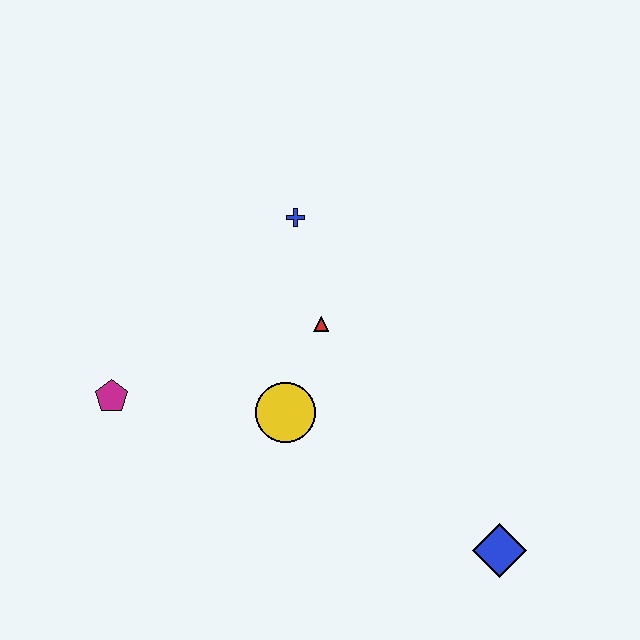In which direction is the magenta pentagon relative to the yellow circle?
The magenta pentagon is to the left of the yellow circle.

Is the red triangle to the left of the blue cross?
No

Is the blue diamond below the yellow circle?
Yes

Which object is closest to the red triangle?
The yellow circle is closest to the red triangle.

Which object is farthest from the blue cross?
The blue diamond is farthest from the blue cross.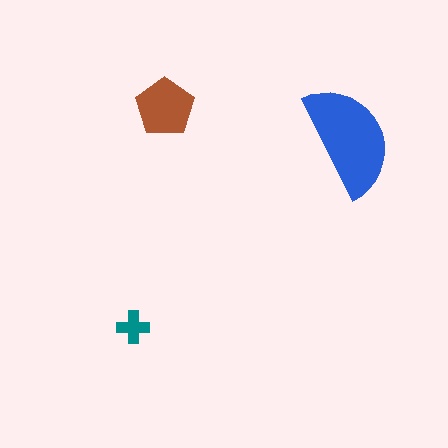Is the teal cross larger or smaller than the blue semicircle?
Smaller.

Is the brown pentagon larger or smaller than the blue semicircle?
Smaller.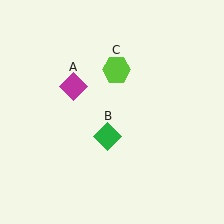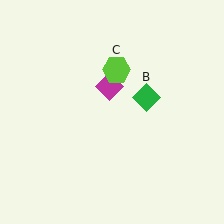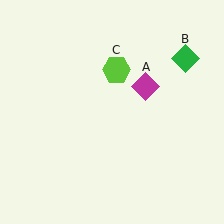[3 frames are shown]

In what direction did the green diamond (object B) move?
The green diamond (object B) moved up and to the right.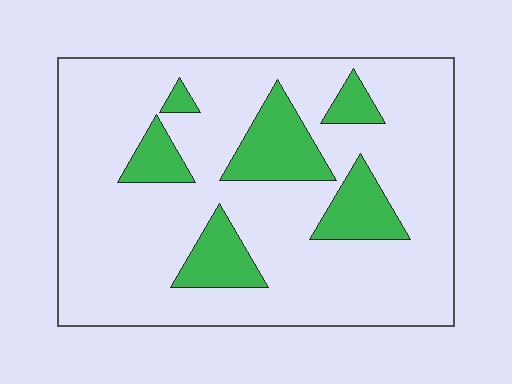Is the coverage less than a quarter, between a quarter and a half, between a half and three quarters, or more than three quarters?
Less than a quarter.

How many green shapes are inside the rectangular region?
6.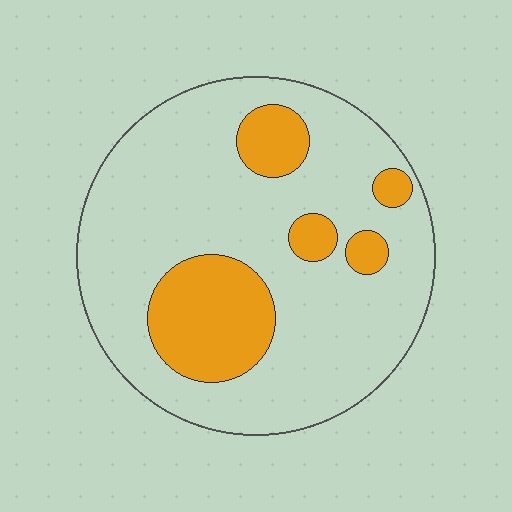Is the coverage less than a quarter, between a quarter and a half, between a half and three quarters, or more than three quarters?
Less than a quarter.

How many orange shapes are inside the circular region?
5.